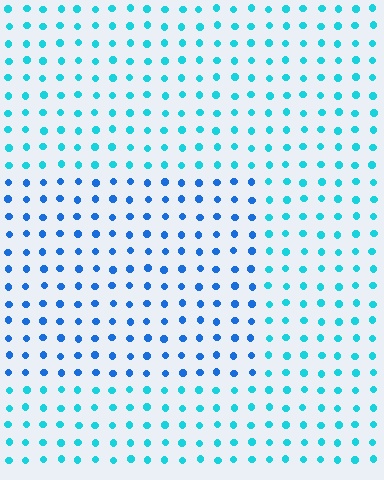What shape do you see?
I see a rectangle.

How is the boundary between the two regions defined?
The boundary is defined purely by a slight shift in hue (about 31 degrees). Spacing, size, and orientation are identical on both sides.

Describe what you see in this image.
The image is filled with small cyan elements in a uniform arrangement. A rectangle-shaped region is visible where the elements are tinted to a slightly different hue, forming a subtle color boundary.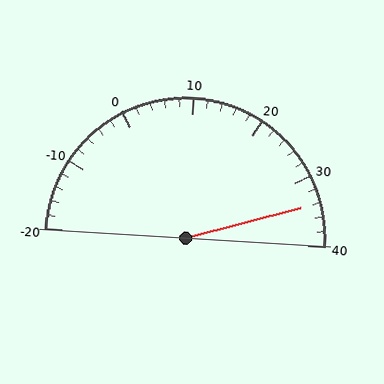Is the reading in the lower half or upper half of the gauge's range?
The reading is in the upper half of the range (-20 to 40).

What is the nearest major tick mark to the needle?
The nearest major tick mark is 30.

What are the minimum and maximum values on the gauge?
The gauge ranges from -20 to 40.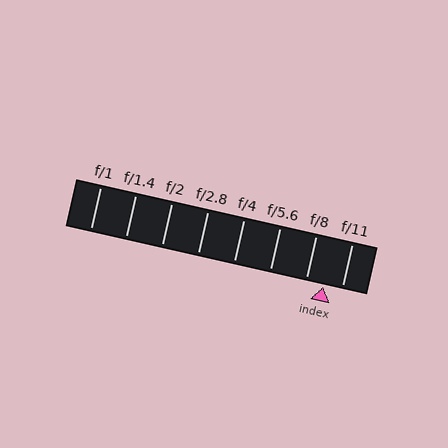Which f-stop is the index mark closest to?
The index mark is closest to f/8.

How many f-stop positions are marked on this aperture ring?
There are 8 f-stop positions marked.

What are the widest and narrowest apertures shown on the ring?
The widest aperture shown is f/1 and the narrowest is f/11.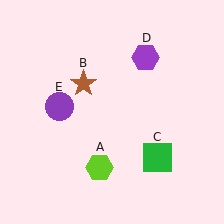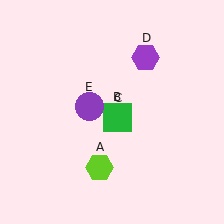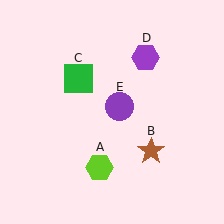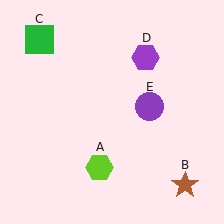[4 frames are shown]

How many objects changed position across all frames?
3 objects changed position: brown star (object B), green square (object C), purple circle (object E).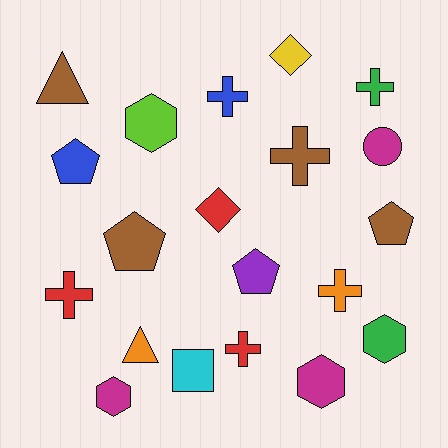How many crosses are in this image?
There are 6 crosses.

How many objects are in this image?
There are 20 objects.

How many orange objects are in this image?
There are 2 orange objects.